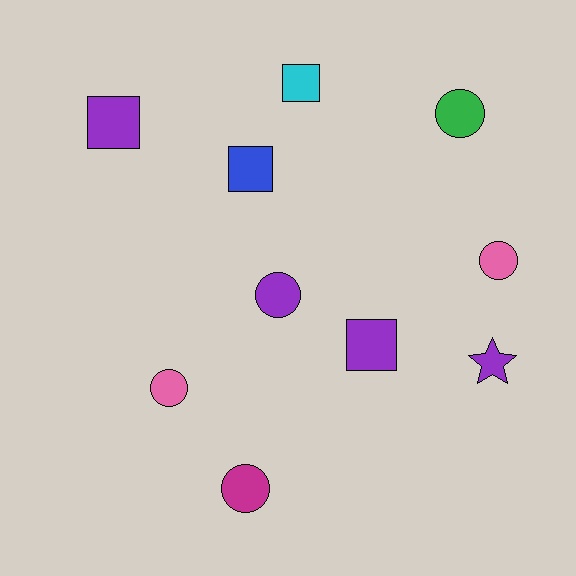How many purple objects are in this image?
There are 4 purple objects.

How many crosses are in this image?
There are no crosses.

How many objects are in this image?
There are 10 objects.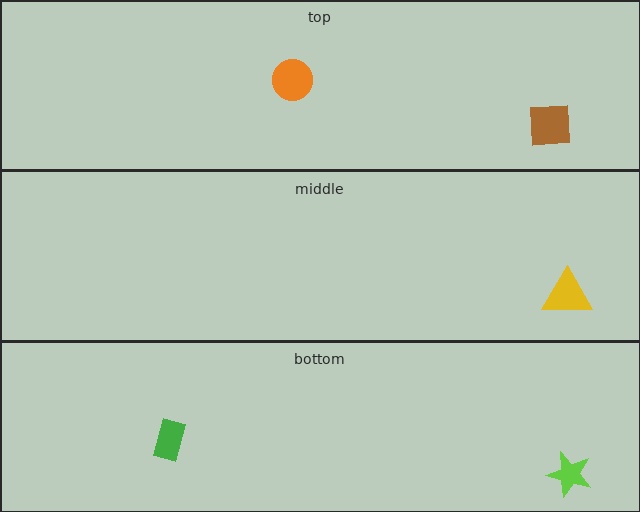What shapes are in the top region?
The orange circle, the brown square.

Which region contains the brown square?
The top region.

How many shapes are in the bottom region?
2.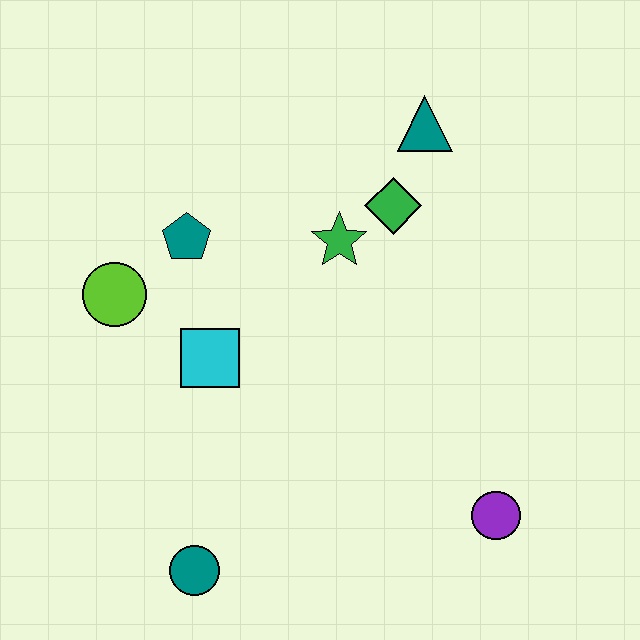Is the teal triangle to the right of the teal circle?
Yes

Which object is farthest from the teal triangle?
The teal circle is farthest from the teal triangle.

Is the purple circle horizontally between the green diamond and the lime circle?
No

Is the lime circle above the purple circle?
Yes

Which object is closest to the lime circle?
The teal pentagon is closest to the lime circle.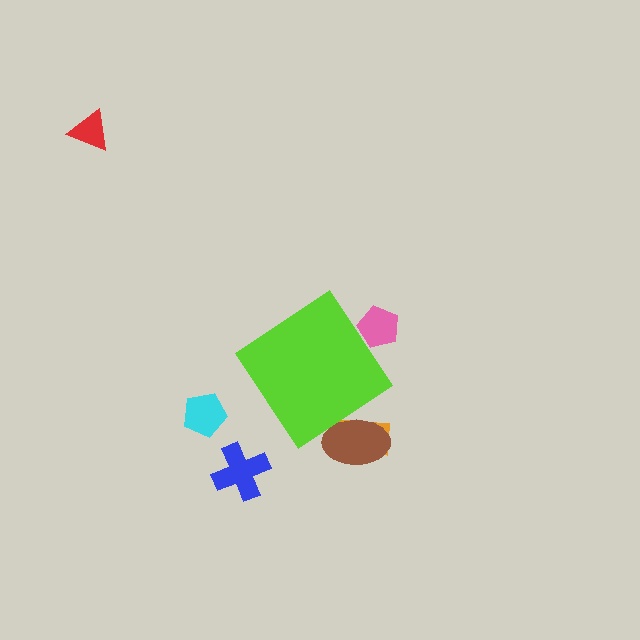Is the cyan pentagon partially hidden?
No, the cyan pentagon is fully visible.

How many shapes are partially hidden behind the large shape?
3 shapes are partially hidden.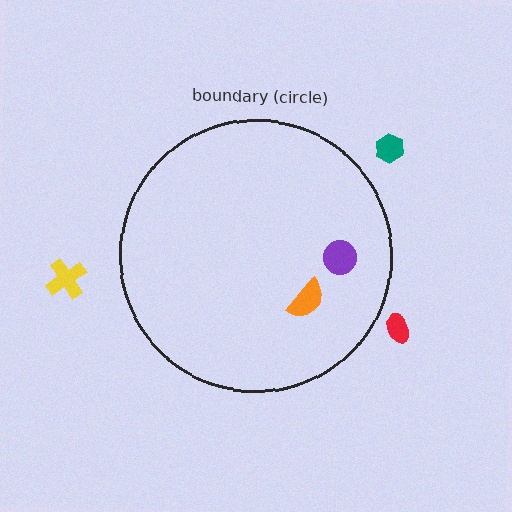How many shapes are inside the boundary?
2 inside, 3 outside.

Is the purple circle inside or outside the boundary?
Inside.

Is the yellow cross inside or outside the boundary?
Outside.